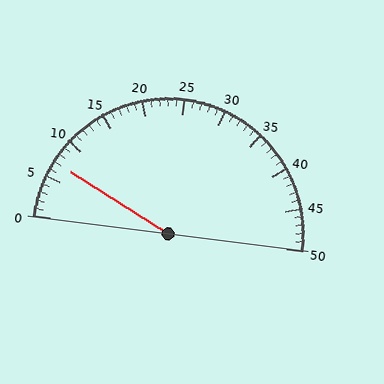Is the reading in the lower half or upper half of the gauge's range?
The reading is in the lower half of the range (0 to 50).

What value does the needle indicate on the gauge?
The needle indicates approximately 7.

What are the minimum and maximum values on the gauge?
The gauge ranges from 0 to 50.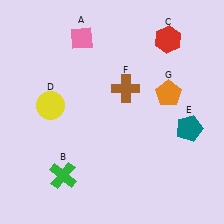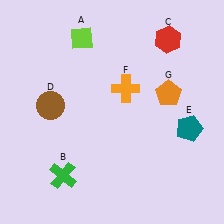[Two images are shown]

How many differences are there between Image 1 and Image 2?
There are 3 differences between the two images.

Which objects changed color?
A changed from pink to lime. D changed from yellow to brown. F changed from brown to orange.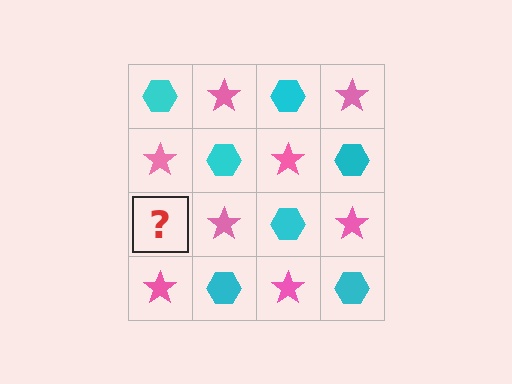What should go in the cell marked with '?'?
The missing cell should contain a cyan hexagon.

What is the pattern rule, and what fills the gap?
The rule is that it alternates cyan hexagon and pink star in a checkerboard pattern. The gap should be filled with a cyan hexagon.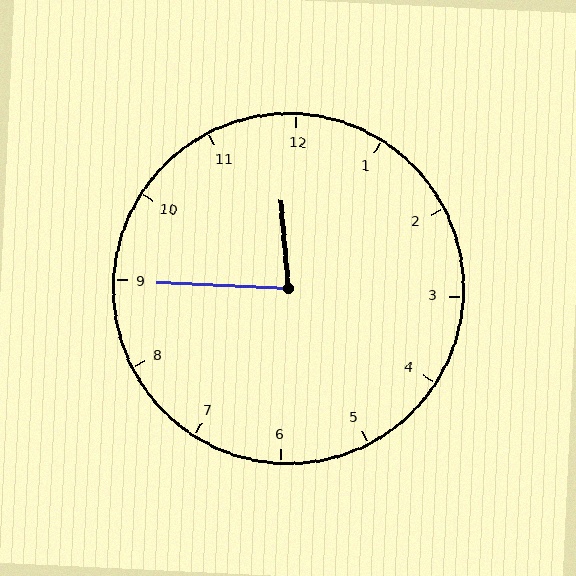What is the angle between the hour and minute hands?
Approximately 82 degrees.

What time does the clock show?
11:45.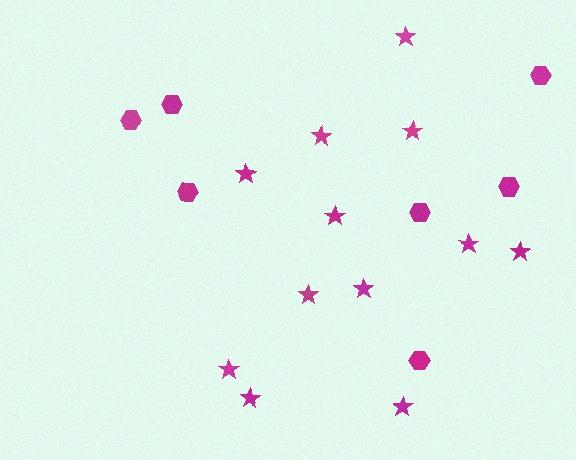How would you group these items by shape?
There are 2 groups: one group of stars (12) and one group of hexagons (7).